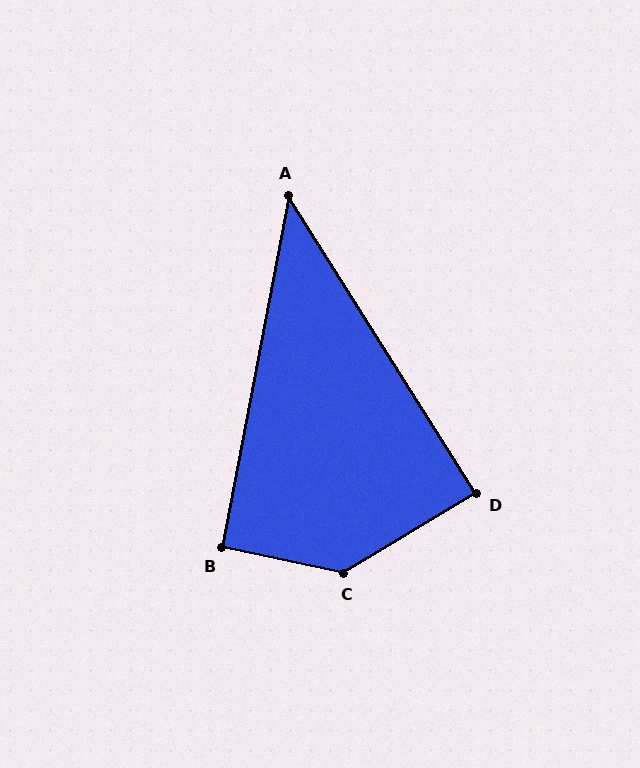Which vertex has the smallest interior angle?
A, at approximately 43 degrees.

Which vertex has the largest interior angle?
C, at approximately 137 degrees.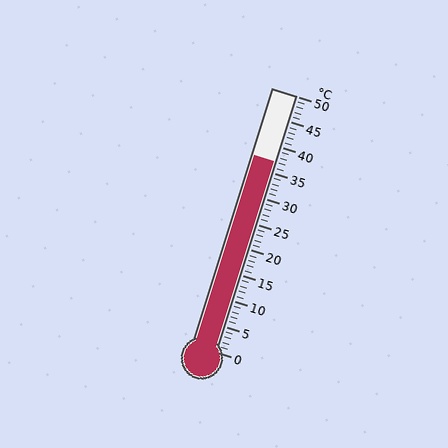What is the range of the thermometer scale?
The thermometer scale ranges from 0°C to 50°C.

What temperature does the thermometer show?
The thermometer shows approximately 37°C.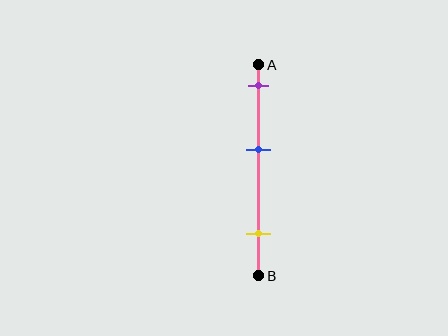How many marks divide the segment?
There are 3 marks dividing the segment.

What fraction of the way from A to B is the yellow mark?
The yellow mark is approximately 80% (0.8) of the way from A to B.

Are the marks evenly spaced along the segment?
Yes, the marks are approximately evenly spaced.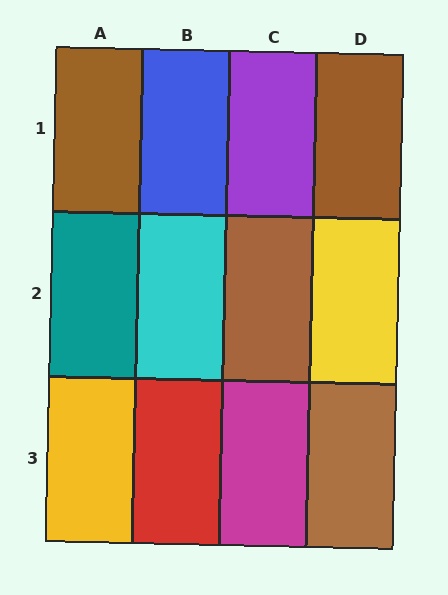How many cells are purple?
1 cell is purple.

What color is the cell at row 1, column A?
Brown.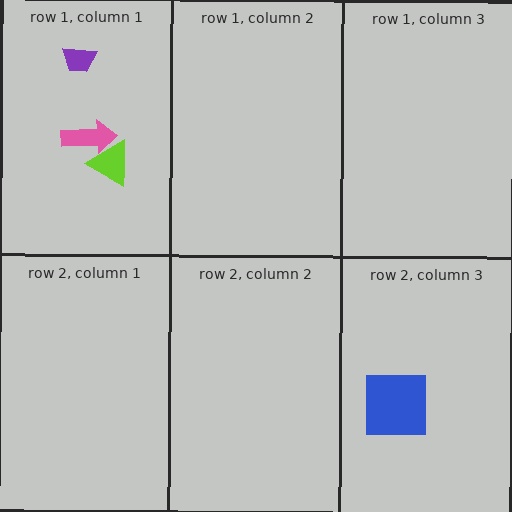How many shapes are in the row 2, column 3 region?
1.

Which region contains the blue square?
The row 2, column 3 region.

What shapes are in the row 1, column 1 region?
The purple trapezoid, the lime triangle, the pink arrow.